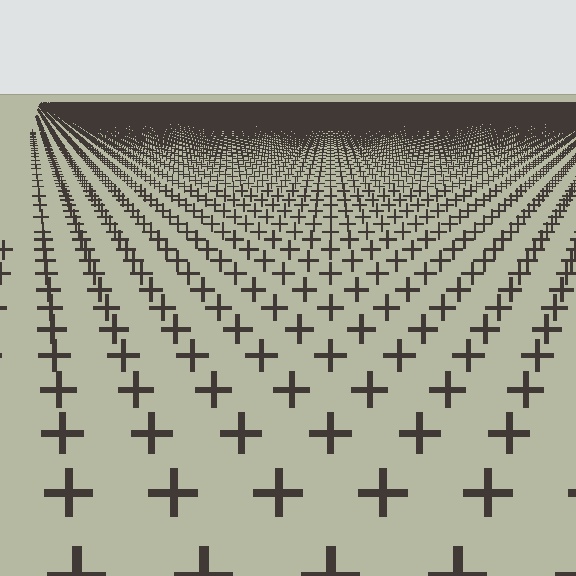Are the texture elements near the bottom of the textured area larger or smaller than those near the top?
Larger. Near the bottom, elements are closer to the viewer and appear at a bigger on-screen size.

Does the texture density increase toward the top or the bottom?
Density increases toward the top.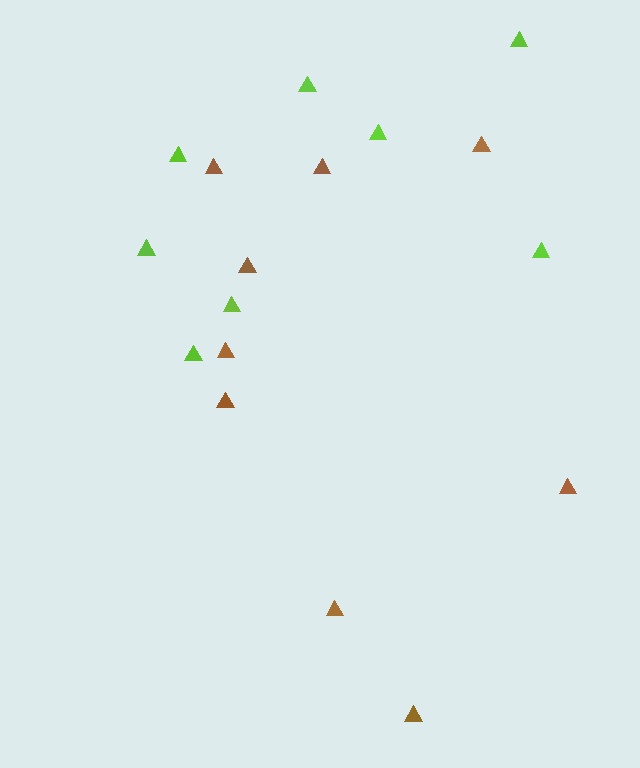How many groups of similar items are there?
There are 2 groups: one group of lime triangles (8) and one group of brown triangles (9).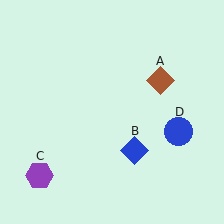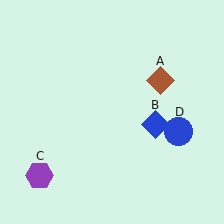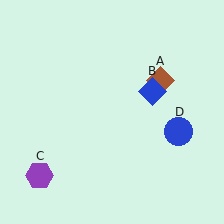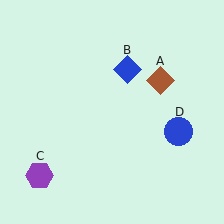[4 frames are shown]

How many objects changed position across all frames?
1 object changed position: blue diamond (object B).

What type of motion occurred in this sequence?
The blue diamond (object B) rotated counterclockwise around the center of the scene.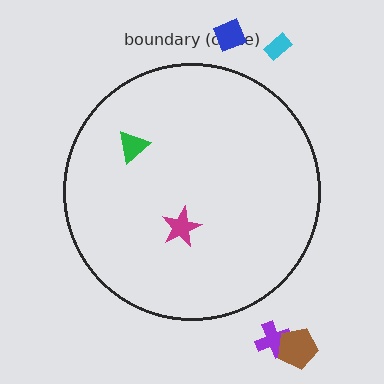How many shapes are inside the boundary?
2 inside, 4 outside.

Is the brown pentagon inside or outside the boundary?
Outside.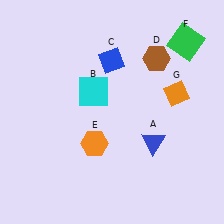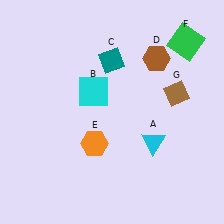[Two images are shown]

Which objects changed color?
A changed from blue to cyan. C changed from blue to teal. G changed from orange to brown.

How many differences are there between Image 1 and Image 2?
There are 3 differences between the two images.